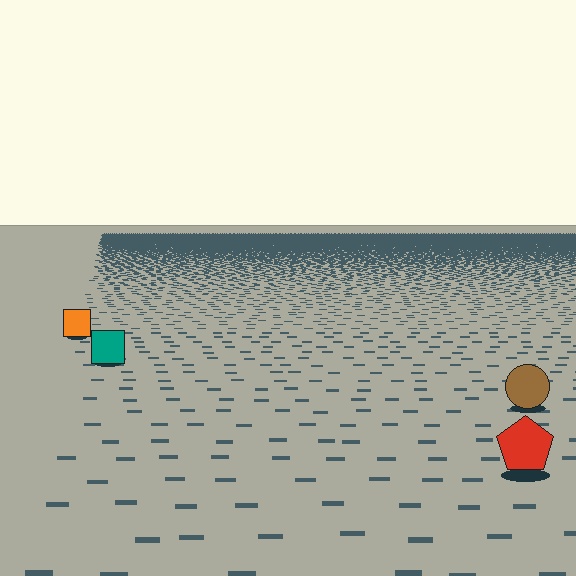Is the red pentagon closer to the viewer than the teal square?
Yes. The red pentagon is closer — you can tell from the texture gradient: the ground texture is coarser near it.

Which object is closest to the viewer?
The red pentagon is closest. The texture marks near it are larger and more spread out.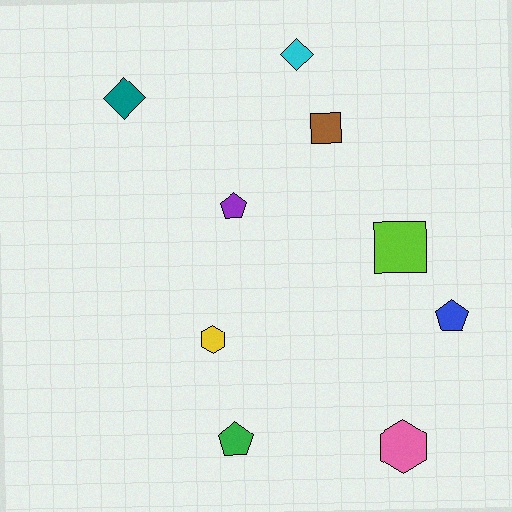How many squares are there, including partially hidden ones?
There are 2 squares.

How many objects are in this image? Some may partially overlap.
There are 9 objects.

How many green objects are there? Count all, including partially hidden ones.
There is 1 green object.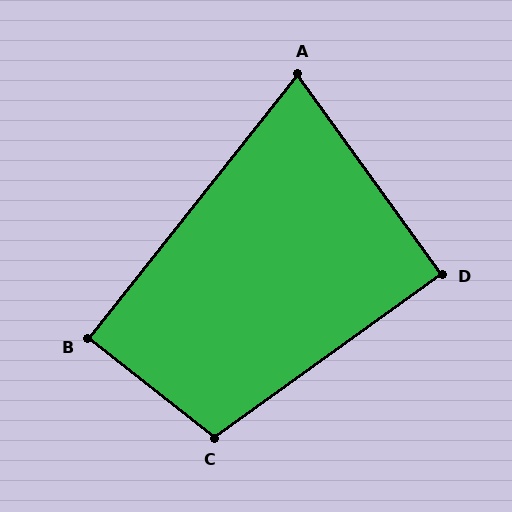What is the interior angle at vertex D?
Approximately 90 degrees (approximately right).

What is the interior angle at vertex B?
Approximately 90 degrees (approximately right).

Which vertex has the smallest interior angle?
A, at approximately 74 degrees.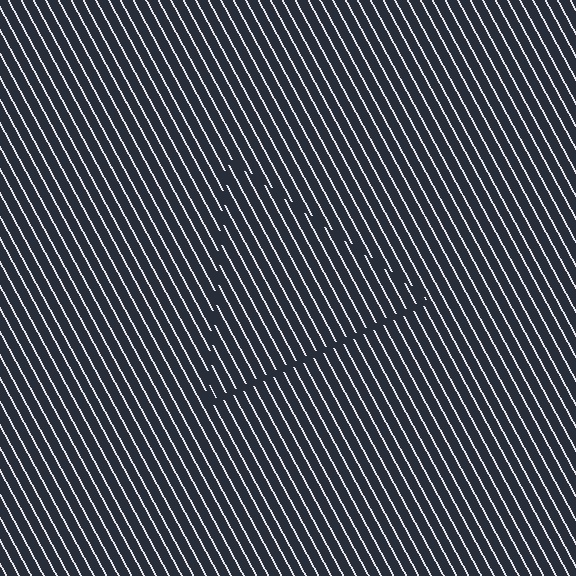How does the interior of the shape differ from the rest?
The interior of the shape contains the same grating, shifted by half a period — the contour is defined by the phase discontinuity where line-ends from the inner and outer gratings abut.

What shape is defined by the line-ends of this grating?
An illusory triangle. The interior of the shape contains the same grating, shifted by half a period — the contour is defined by the phase discontinuity where line-ends from the inner and outer gratings abut.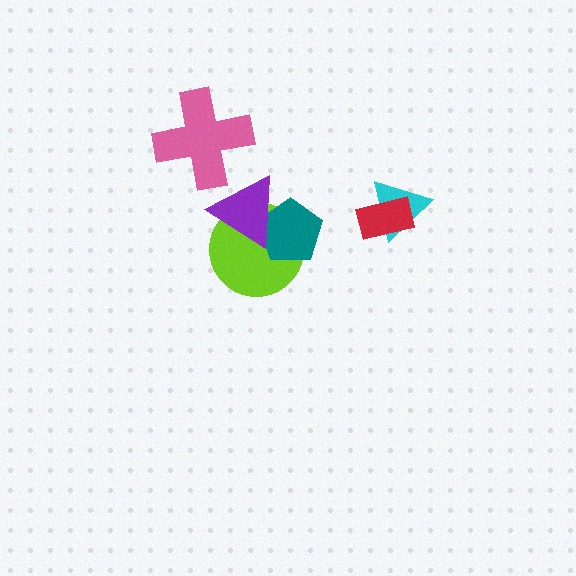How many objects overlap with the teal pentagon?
2 objects overlap with the teal pentagon.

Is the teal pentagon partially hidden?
Yes, it is partially covered by another shape.